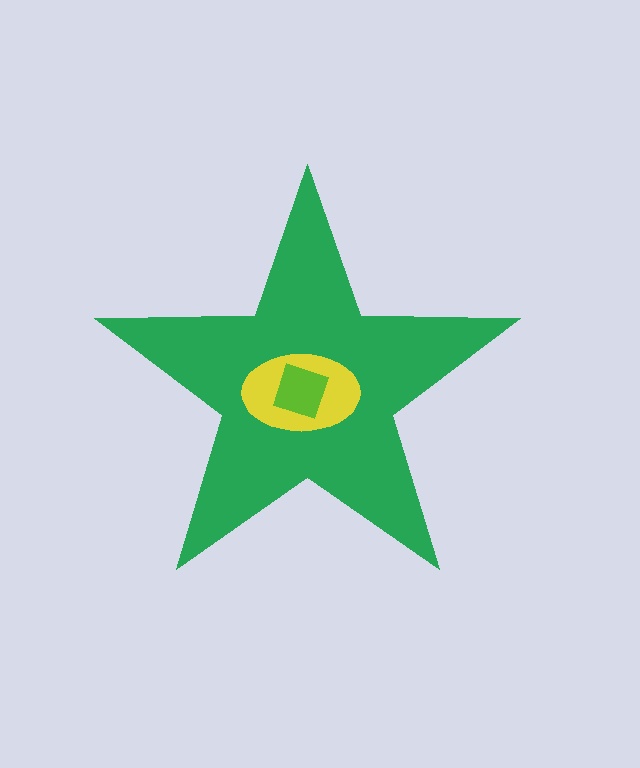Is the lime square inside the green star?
Yes.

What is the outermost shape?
The green star.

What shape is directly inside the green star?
The yellow ellipse.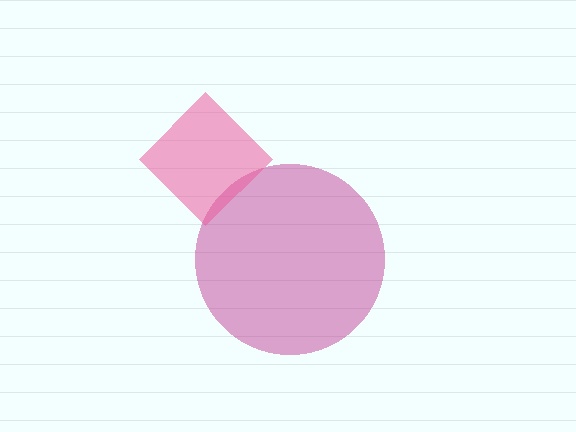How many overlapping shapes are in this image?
There are 2 overlapping shapes in the image.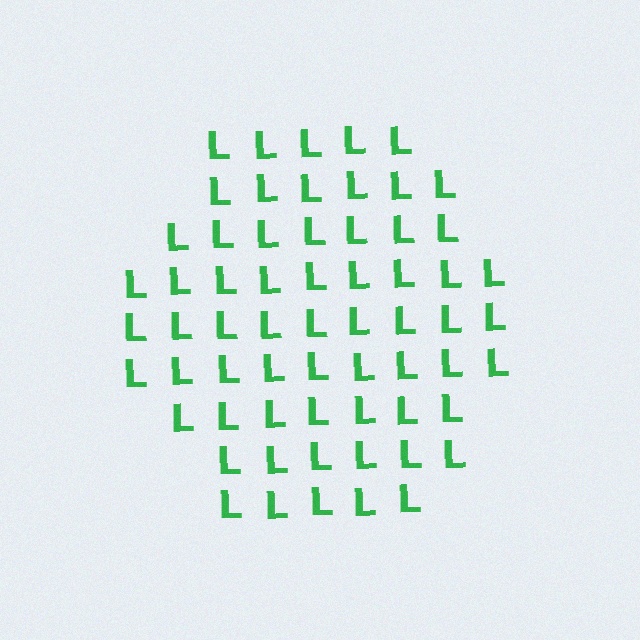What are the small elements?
The small elements are letter L's.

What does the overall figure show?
The overall figure shows a hexagon.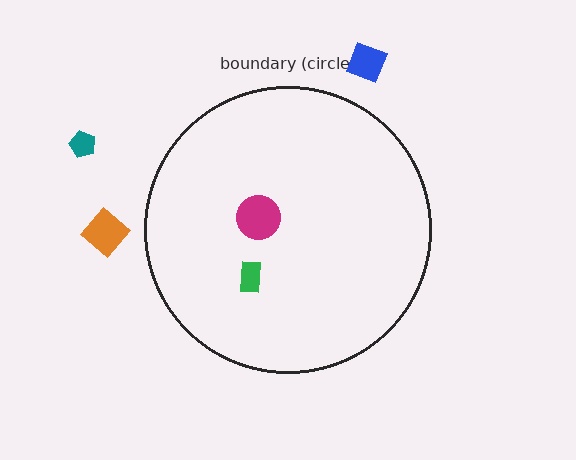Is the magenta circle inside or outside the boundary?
Inside.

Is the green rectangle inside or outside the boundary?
Inside.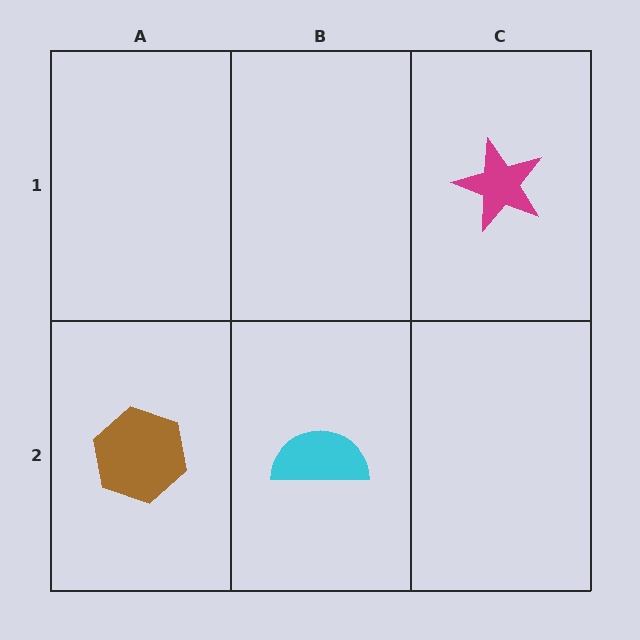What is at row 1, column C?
A magenta star.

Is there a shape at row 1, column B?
No, that cell is empty.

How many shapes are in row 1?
1 shape.